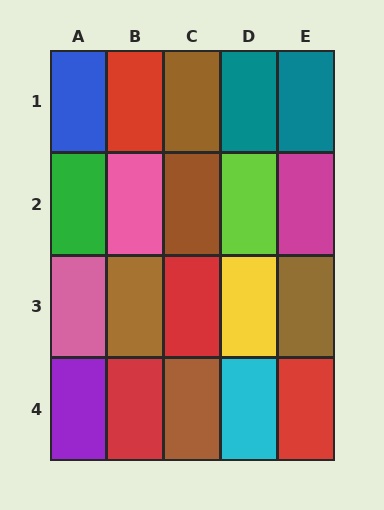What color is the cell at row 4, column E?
Red.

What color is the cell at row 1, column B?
Red.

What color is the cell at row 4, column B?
Red.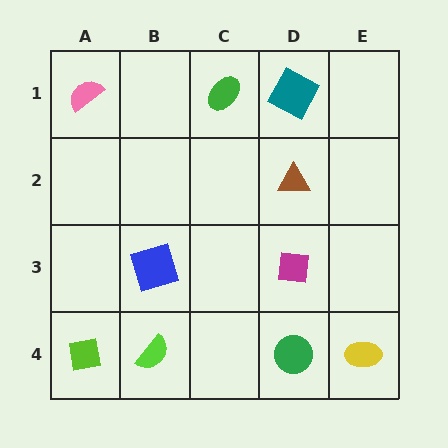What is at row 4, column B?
A lime semicircle.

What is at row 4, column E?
A yellow ellipse.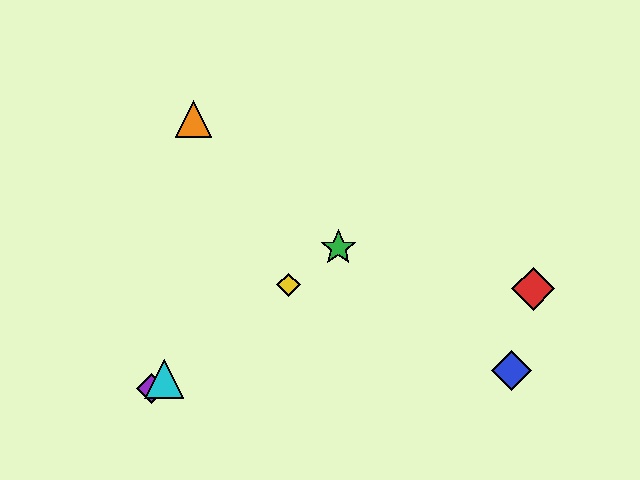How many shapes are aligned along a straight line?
4 shapes (the green star, the yellow diamond, the purple diamond, the cyan triangle) are aligned along a straight line.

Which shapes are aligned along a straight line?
The green star, the yellow diamond, the purple diamond, the cyan triangle are aligned along a straight line.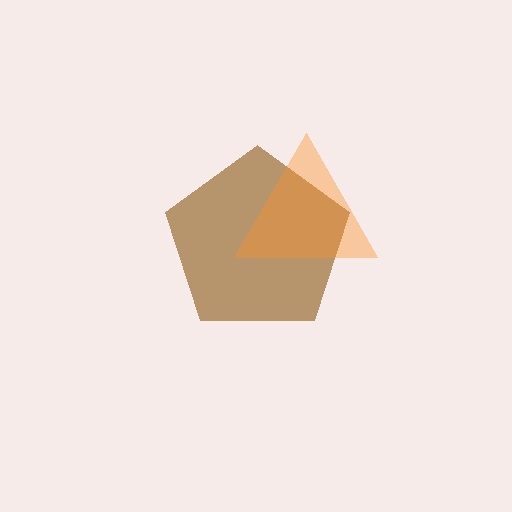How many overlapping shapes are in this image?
There are 2 overlapping shapes in the image.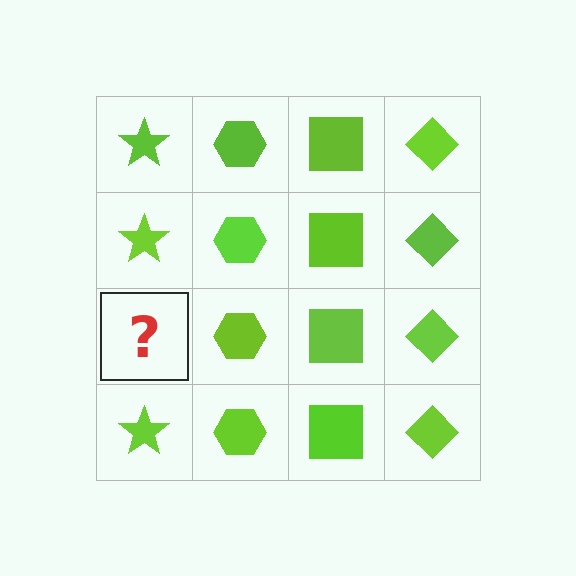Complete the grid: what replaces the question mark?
The question mark should be replaced with a lime star.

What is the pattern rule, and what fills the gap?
The rule is that each column has a consistent shape. The gap should be filled with a lime star.